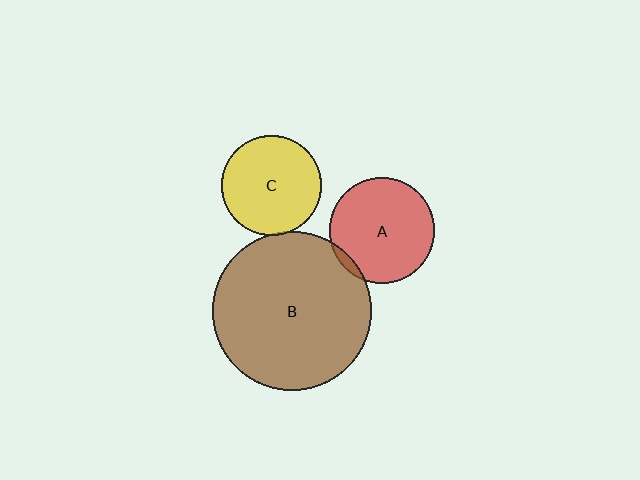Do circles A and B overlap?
Yes.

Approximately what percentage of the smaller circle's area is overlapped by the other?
Approximately 5%.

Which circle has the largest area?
Circle B (brown).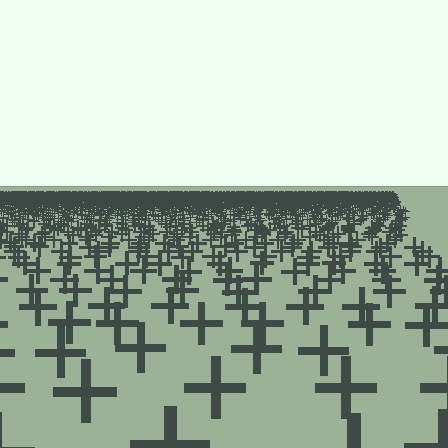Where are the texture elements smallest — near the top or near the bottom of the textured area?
Near the top.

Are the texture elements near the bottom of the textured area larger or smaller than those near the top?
Larger. Near the bottom, elements are closer to the viewer and appear at a bigger on-screen size.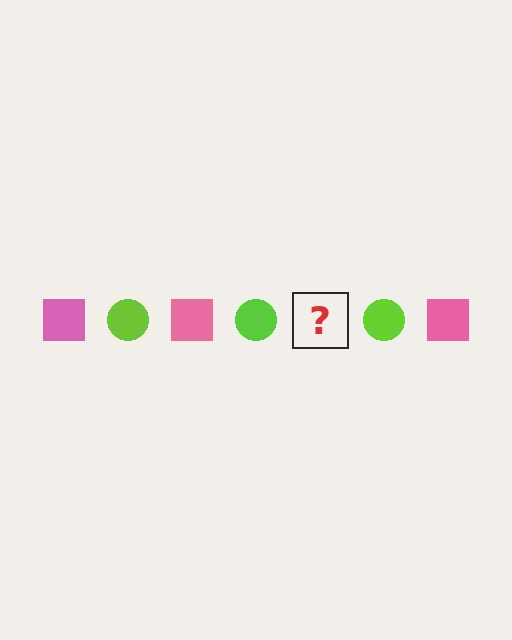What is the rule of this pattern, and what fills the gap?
The rule is that the pattern alternates between pink square and lime circle. The gap should be filled with a pink square.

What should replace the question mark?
The question mark should be replaced with a pink square.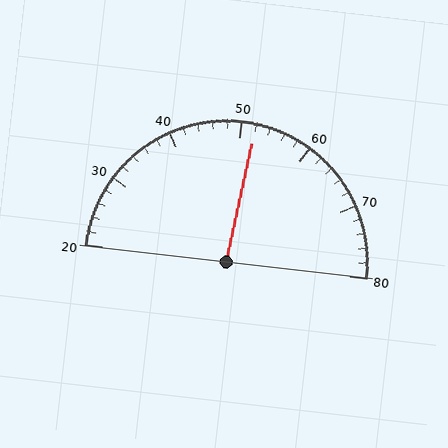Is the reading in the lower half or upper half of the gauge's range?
The reading is in the upper half of the range (20 to 80).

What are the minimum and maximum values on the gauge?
The gauge ranges from 20 to 80.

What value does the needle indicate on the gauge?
The needle indicates approximately 52.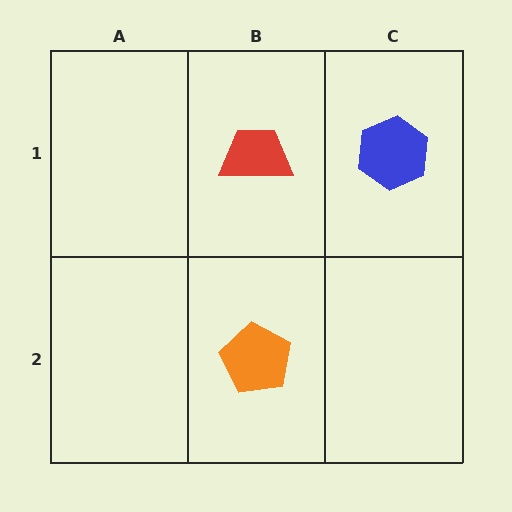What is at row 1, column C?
A blue hexagon.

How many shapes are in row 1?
2 shapes.